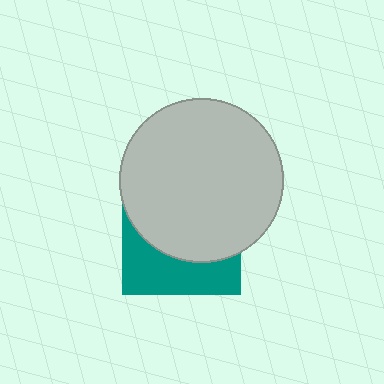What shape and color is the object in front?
The object in front is a light gray circle.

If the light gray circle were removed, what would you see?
You would see the complete teal square.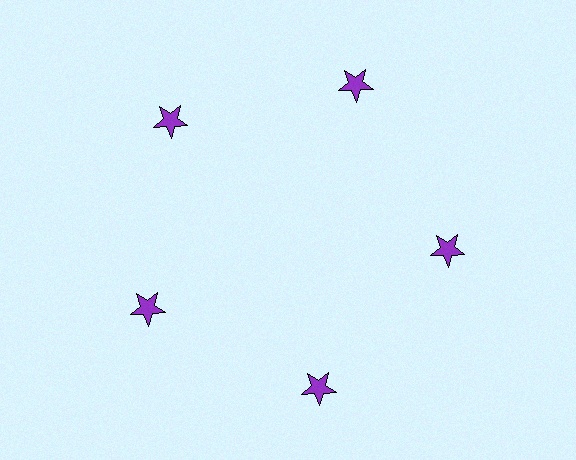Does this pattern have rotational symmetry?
Yes, this pattern has 5-fold rotational symmetry. It looks the same after rotating 72 degrees around the center.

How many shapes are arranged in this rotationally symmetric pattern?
There are 5 shapes, arranged in 5 groups of 1.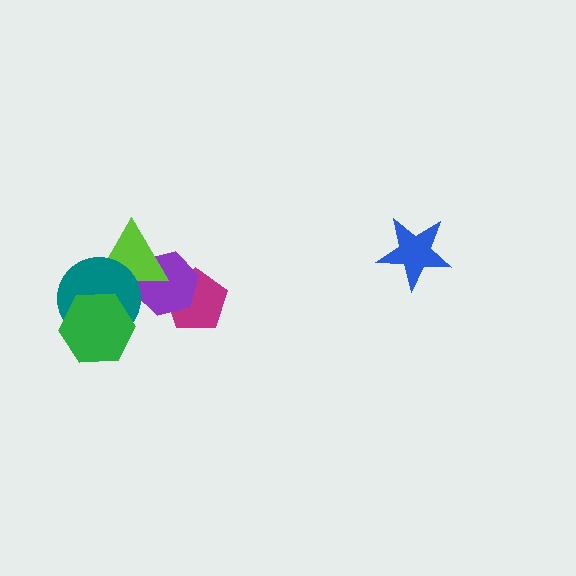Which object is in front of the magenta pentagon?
The purple hexagon is in front of the magenta pentagon.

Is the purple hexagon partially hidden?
Yes, it is partially covered by another shape.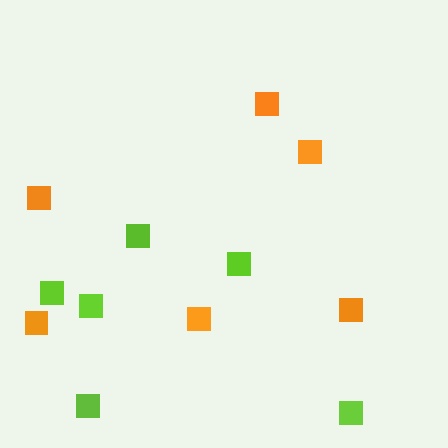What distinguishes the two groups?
There are 2 groups: one group of orange squares (6) and one group of lime squares (6).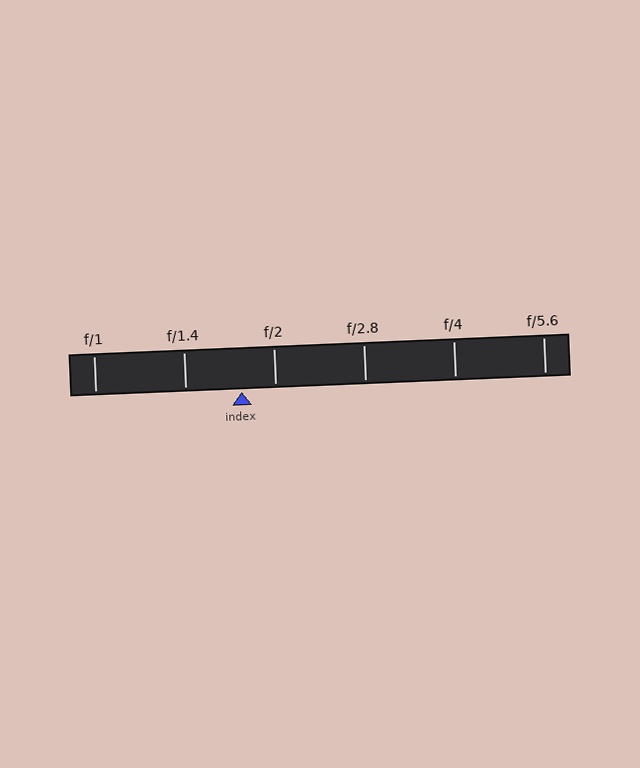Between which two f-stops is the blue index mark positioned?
The index mark is between f/1.4 and f/2.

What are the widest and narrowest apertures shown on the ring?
The widest aperture shown is f/1 and the narrowest is f/5.6.